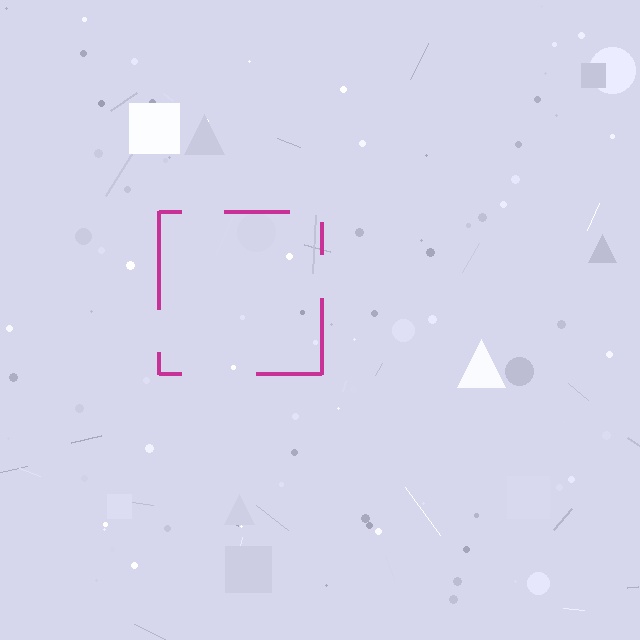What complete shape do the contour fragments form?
The contour fragments form a square.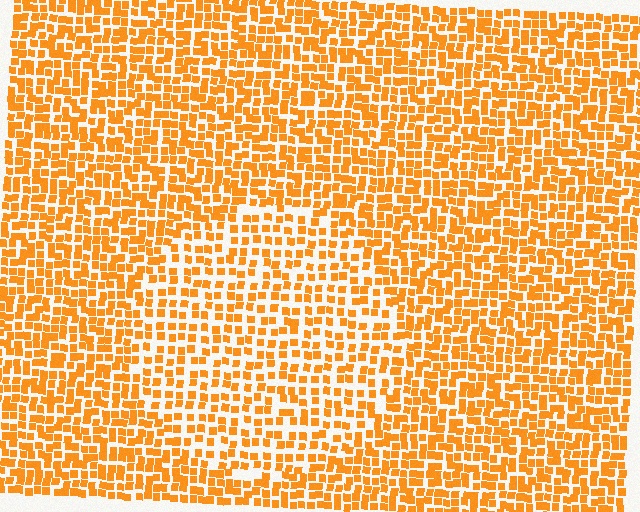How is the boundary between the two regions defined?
The boundary is defined by a change in element density (approximately 1.5x ratio). All elements are the same color, size, and shape.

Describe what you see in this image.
The image contains small orange elements arranged at two different densities. A circle-shaped region is visible where the elements are less densely packed than the surrounding area.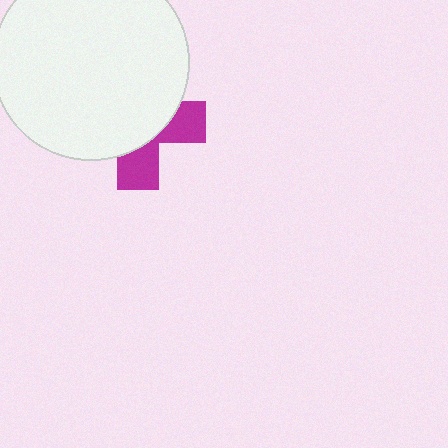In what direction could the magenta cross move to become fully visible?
The magenta cross could move toward the lower-right. That would shift it out from behind the white circle entirely.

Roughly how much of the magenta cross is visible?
A small part of it is visible (roughly 34%).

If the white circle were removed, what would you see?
You would see the complete magenta cross.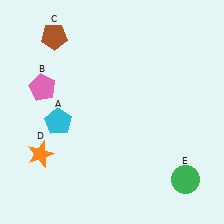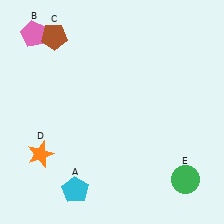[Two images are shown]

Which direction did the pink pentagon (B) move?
The pink pentagon (B) moved up.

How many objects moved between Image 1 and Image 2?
2 objects moved between the two images.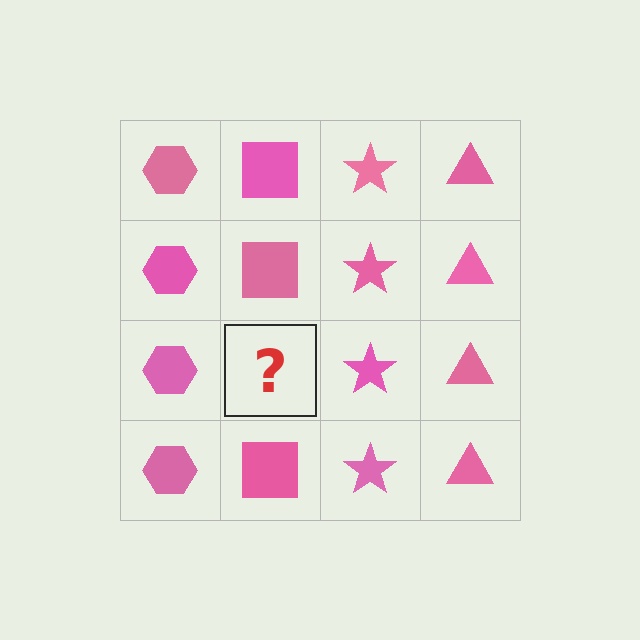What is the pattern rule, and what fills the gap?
The rule is that each column has a consistent shape. The gap should be filled with a pink square.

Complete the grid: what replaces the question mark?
The question mark should be replaced with a pink square.